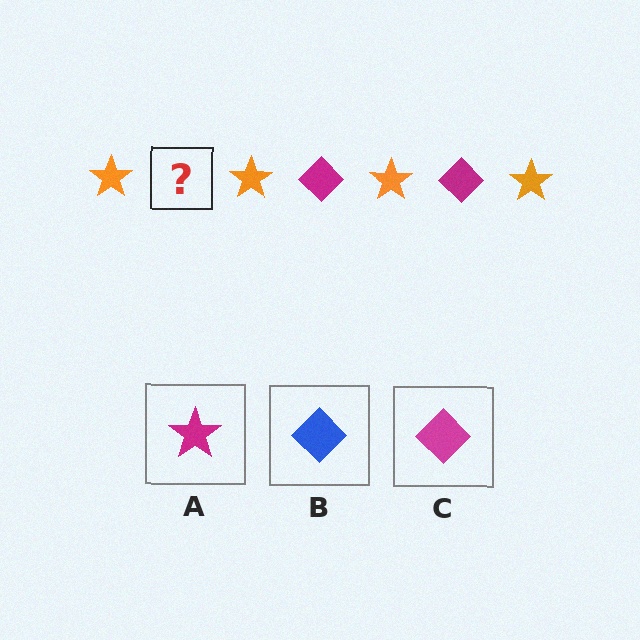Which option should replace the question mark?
Option C.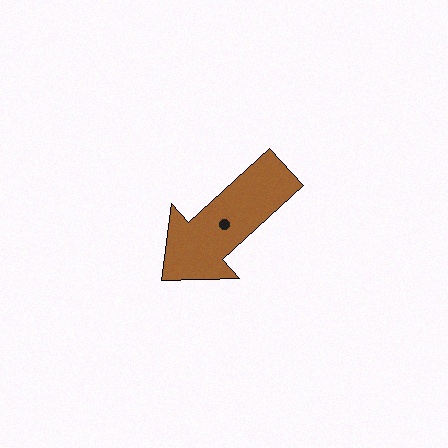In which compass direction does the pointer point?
Southwest.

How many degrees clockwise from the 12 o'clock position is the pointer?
Approximately 228 degrees.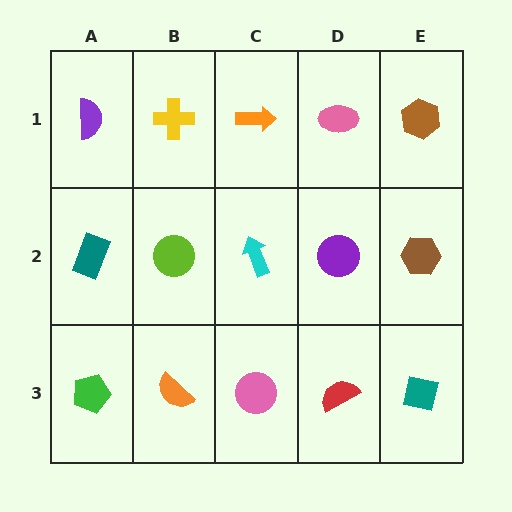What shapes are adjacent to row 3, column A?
A teal rectangle (row 2, column A), an orange semicircle (row 3, column B).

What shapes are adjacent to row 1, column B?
A lime circle (row 2, column B), a purple semicircle (row 1, column A), an orange arrow (row 1, column C).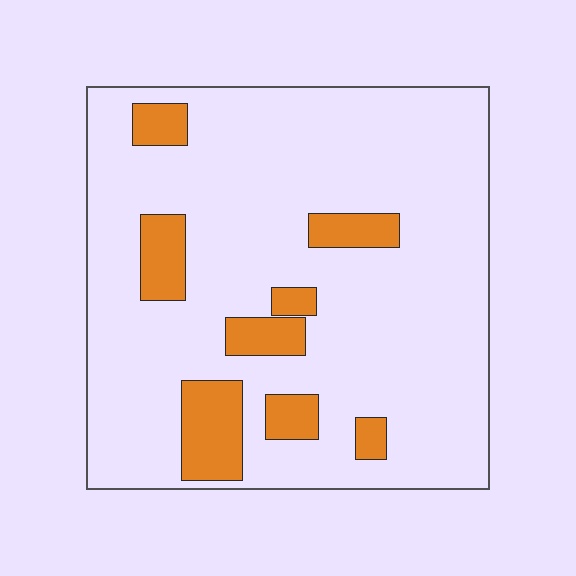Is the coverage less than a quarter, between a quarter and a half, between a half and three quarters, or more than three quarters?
Less than a quarter.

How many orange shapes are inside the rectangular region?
8.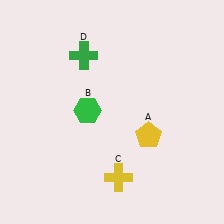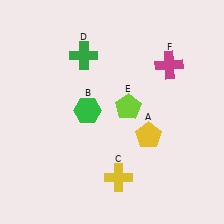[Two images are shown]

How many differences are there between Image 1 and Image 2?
There are 2 differences between the two images.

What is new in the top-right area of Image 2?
A lime pentagon (E) was added in the top-right area of Image 2.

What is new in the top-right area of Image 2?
A magenta cross (F) was added in the top-right area of Image 2.